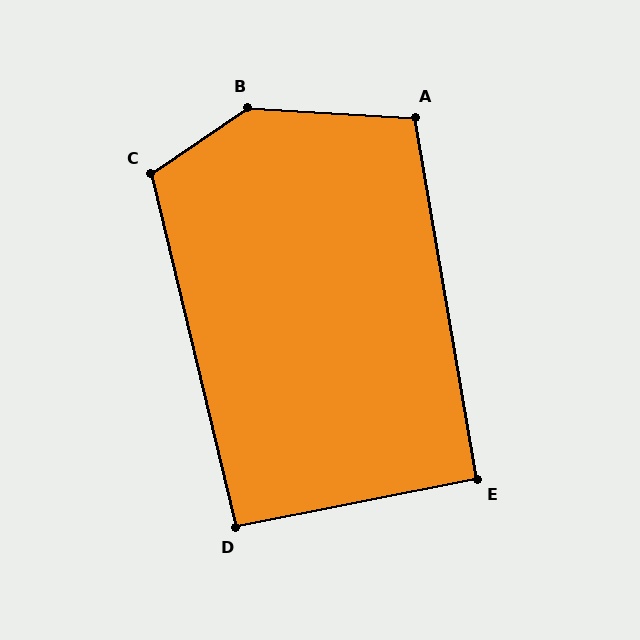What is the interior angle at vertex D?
Approximately 92 degrees (approximately right).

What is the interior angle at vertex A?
Approximately 103 degrees (obtuse).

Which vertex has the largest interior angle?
B, at approximately 143 degrees.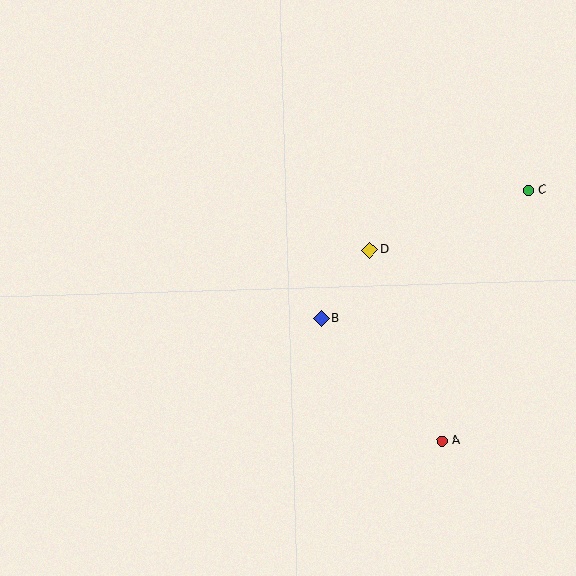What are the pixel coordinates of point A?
Point A is at (442, 441).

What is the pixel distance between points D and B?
The distance between D and B is 84 pixels.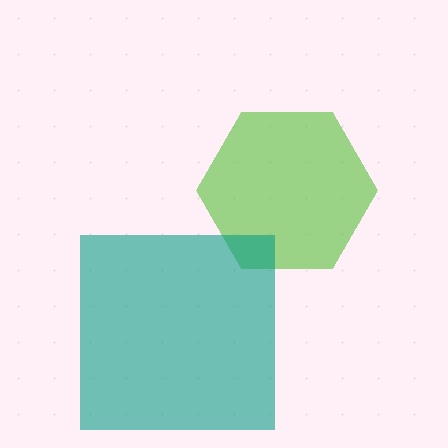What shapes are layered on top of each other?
The layered shapes are: a lime hexagon, a teal square.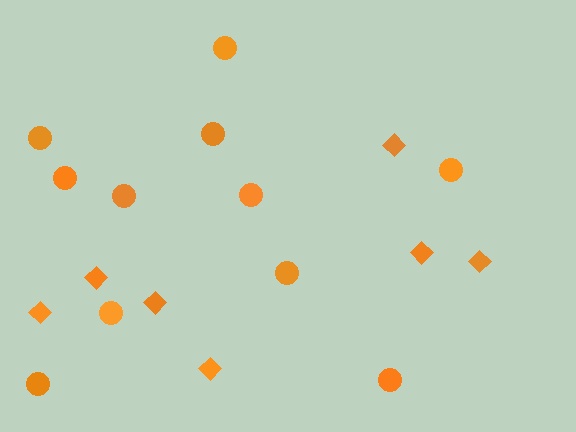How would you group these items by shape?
There are 2 groups: one group of diamonds (7) and one group of circles (11).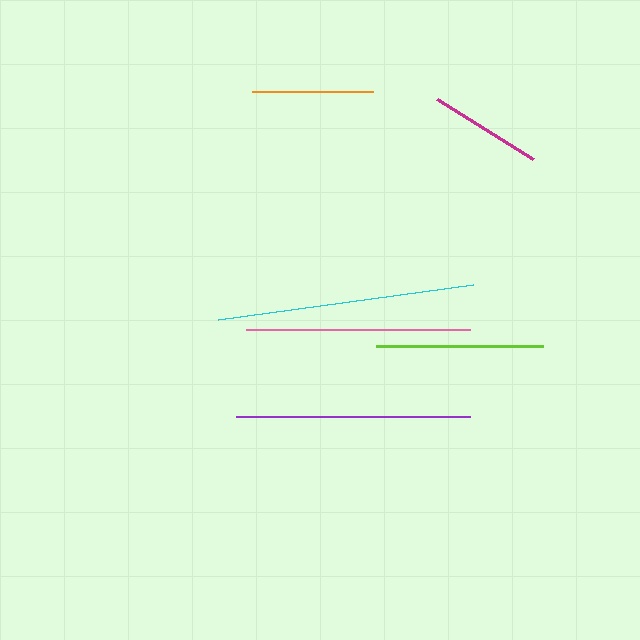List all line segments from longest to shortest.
From longest to shortest: cyan, purple, pink, lime, orange, magenta.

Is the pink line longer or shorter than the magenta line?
The pink line is longer than the magenta line.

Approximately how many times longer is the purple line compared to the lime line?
The purple line is approximately 1.4 times the length of the lime line.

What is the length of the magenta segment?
The magenta segment is approximately 113 pixels long.